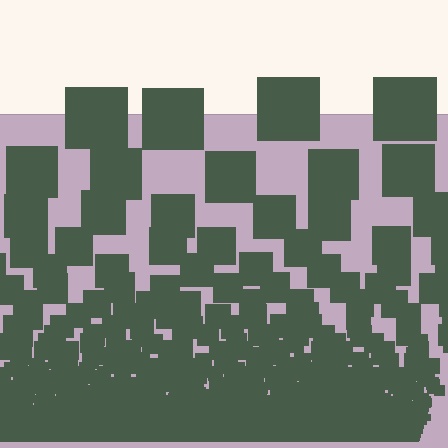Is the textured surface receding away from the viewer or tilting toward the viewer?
The surface appears to tilt toward the viewer. Texture elements get larger and sparser toward the top.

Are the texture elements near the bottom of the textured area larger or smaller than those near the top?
Smaller. The gradient is inverted — elements near the bottom are smaller and denser.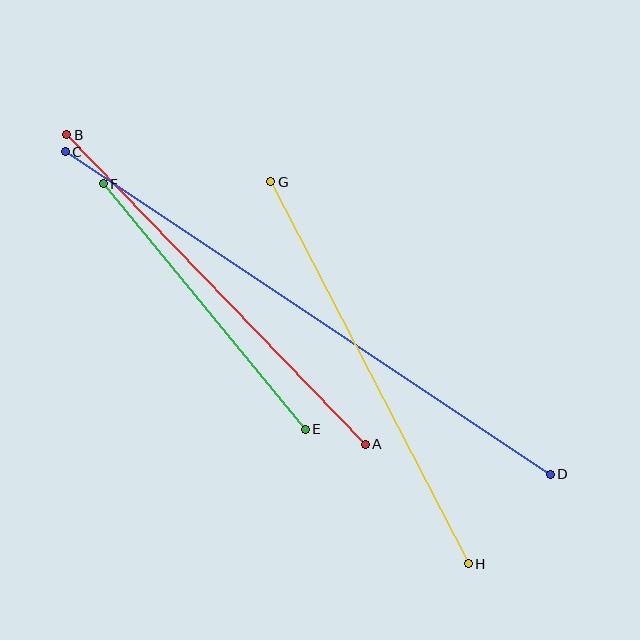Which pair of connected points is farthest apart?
Points C and D are farthest apart.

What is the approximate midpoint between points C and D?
The midpoint is at approximately (308, 313) pixels.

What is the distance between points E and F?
The distance is approximately 318 pixels.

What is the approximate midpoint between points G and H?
The midpoint is at approximately (369, 373) pixels.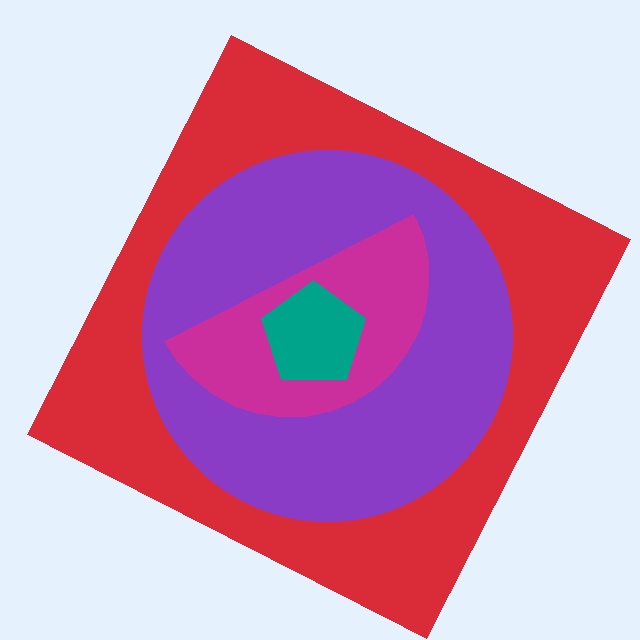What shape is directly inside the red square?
The purple circle.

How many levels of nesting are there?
4.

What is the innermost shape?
The teal pentagon.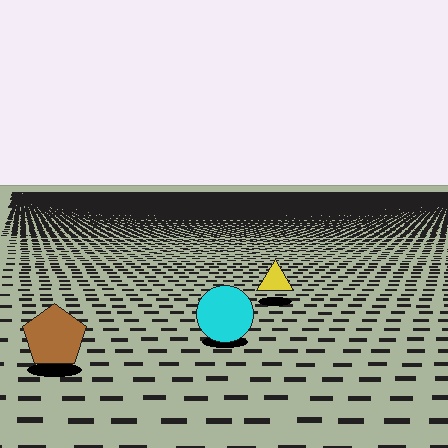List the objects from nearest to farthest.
From nearest to farthest: the brown pentagon, the cyan circle, the yellow triangle.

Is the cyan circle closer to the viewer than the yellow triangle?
Yes. The cyan circle is closer — you can tell from the texture gradient: the ground texture is coarser near it.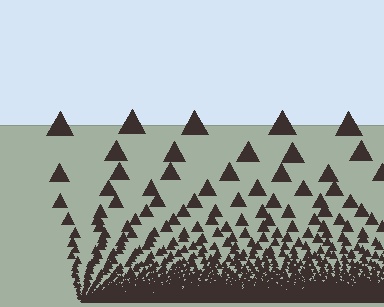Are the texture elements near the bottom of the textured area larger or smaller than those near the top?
Smaller. The gradient is inverted — elements near the bottom are smaller and denser.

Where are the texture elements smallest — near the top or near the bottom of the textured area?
Near the bottom.